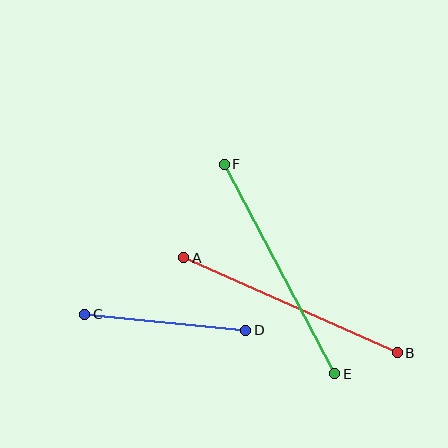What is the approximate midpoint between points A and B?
The midpoint is at approximately (291, 305) pixels.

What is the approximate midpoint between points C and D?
The midpoint is at approximately (165, 322) pixels.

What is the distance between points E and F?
The distance is approximately 237 pixels.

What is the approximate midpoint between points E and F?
The midpoint is at approximately (279, 269) pixels.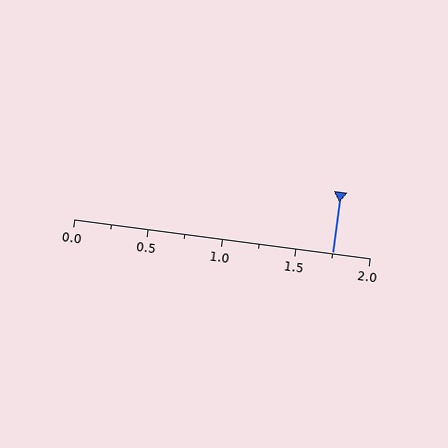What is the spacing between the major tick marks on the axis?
The major ticks are spaced 0.5 apart.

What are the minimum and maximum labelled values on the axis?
The axis runs from 0.0 to 2.0.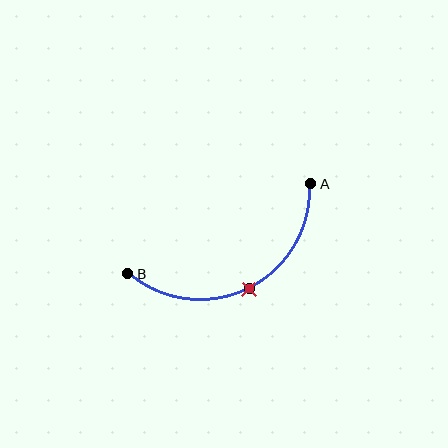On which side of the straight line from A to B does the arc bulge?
The arc bulges below the straight line connecting A and B.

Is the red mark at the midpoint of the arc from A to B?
Yes. The red mark lies on the arc at equal arc-length from both A and B — it is the arc midpoint.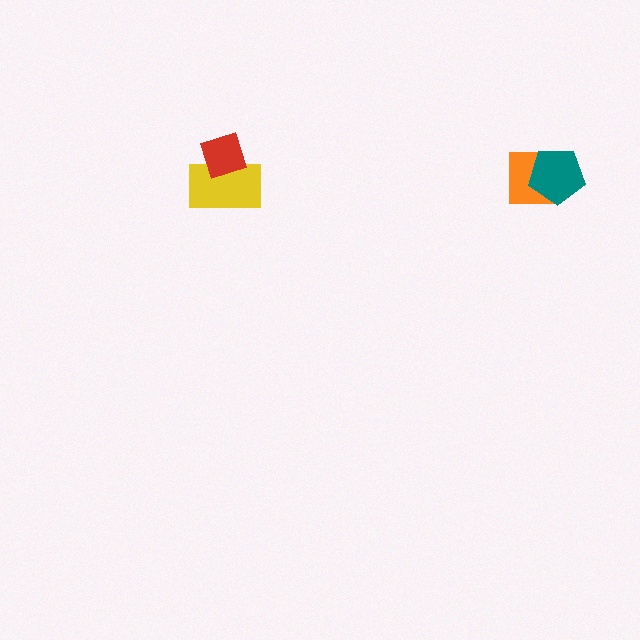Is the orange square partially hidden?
Yes, it is partially covered by another shape.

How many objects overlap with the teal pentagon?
1 object overlaps with the teal pentagon.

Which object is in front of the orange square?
The teal pentagon is in front of the orange square.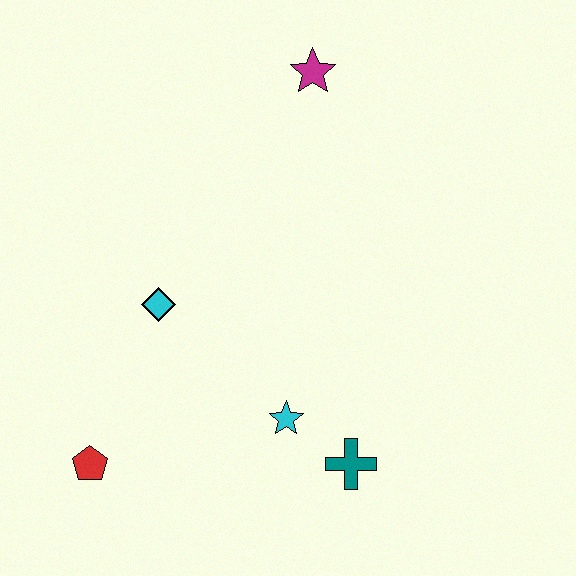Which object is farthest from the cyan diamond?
The magenta star is farthest from the cyan diamond.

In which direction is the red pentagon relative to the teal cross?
The red pentagon is to the left of the teal cross.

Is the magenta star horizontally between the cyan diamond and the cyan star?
No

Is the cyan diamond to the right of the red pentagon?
Yes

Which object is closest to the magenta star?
The cyan diamond is closest to the magenta star.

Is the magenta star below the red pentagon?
No